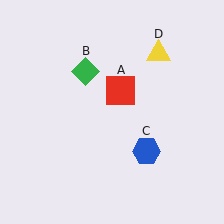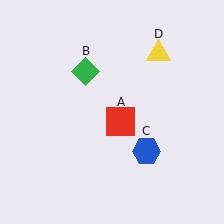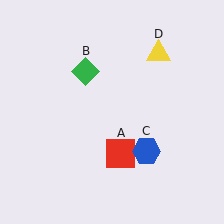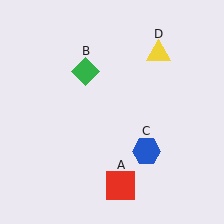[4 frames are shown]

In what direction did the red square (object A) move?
The red square (object A) moved down.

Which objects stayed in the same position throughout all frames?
Green diamond (object B) and blue hexagon (object C) and yellow triangle (object D) remained stationary.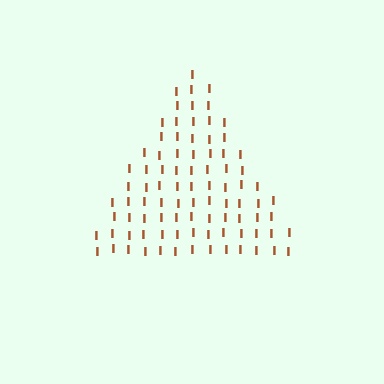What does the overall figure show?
The overall figure shows a triangle.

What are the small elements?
The small elements are letter I's.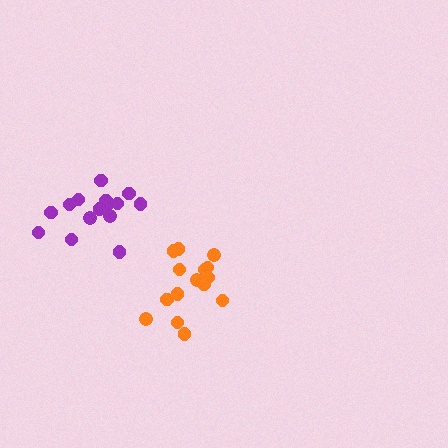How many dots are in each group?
Group 1: 15 dots, Group 2: 15 dots (30 total).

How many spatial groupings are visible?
There are 2 spatial groupings.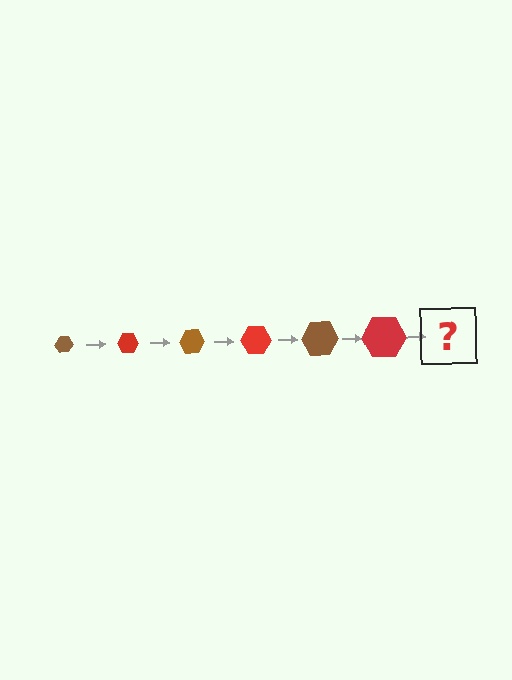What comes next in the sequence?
The next element should be a brown hexagon, larger than the previous one.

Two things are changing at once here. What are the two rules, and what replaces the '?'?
The two rules are that the hexagon grows larger each step and the color cycles through brown and red. The '?' should be a brown hexagon, larger than the previous one.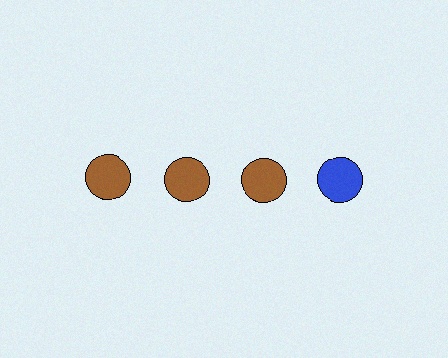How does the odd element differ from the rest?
It has a different color: blue instead of brown.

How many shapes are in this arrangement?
There are 4 shapes arranged in a grid pattern.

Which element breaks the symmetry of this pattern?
The blue circle in the top row, second from right column breaks the symmetry. All other shapes are brown circles.